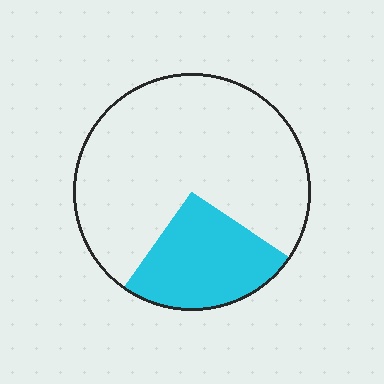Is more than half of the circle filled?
No.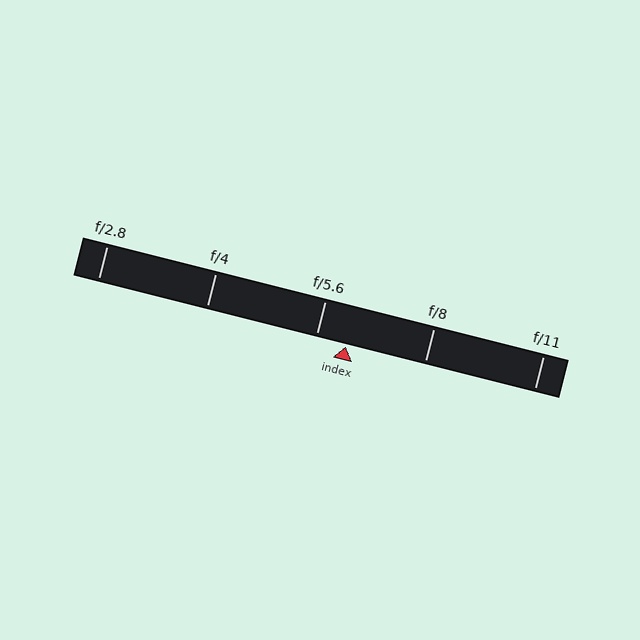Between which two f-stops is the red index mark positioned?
The index mark is between f/5.6 and f/8.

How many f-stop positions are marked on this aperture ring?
There are 5 f-stop positions marked.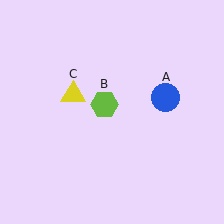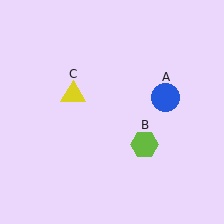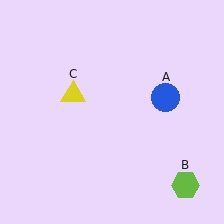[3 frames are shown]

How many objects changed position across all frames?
1 object changed position: lime hexagon (object B).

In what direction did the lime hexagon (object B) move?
The lime hexagon (object B) moved down and to the right.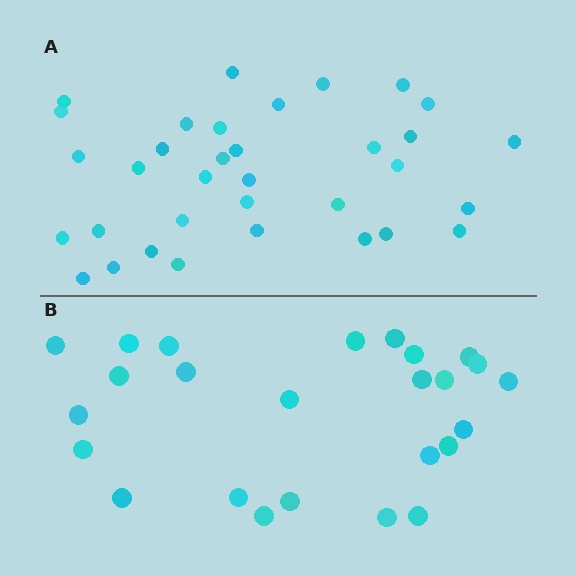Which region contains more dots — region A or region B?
Region A (the top region) has more dots.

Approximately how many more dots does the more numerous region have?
Region A has roughly 8 or so more dots than region B.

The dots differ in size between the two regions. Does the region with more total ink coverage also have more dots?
No. Region B has more total ink coverage because its dots are larger, but region A actually contains more individual dots. Total area can be misleading — the number of items is what matters here.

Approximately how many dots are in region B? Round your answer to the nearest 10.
About 20 dots. (The exact count is 25, which rounds to 20.)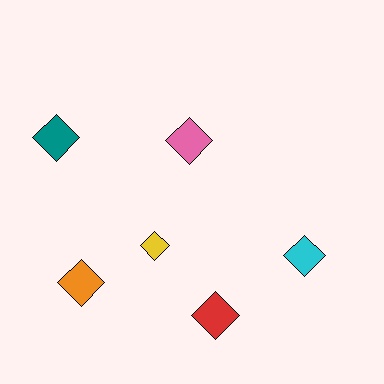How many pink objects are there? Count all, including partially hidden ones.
There is 1 pink object.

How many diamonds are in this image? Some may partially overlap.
There are 6 diamonds.